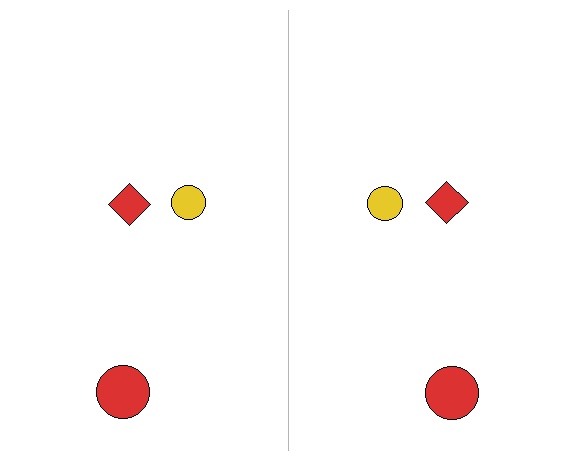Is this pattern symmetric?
Yes, this pattern has bilateral (reflection) symmetry.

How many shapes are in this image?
There are 6 shapes in this image.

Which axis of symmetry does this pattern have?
The pattern has a vertical axis of symmetry running through the center of the image.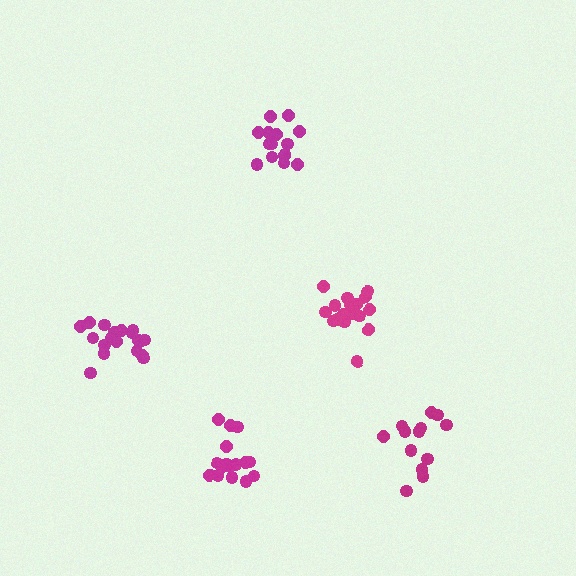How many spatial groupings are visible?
There are 5 spatial groupings.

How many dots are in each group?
Group 1: 19 dots, Group 2: 15 dots, Group 3: 19 dots, Group 4: 17 dots, Group 5: 13 dots (83 total).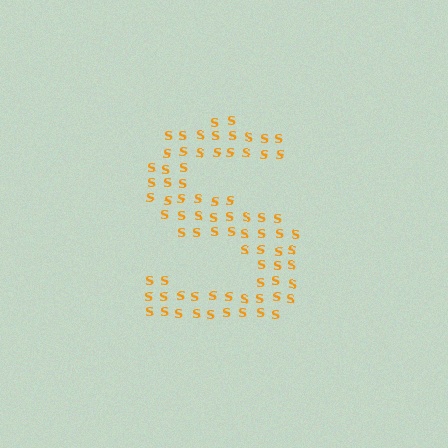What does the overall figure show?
The overall figure shows the letter S.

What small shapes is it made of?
It is made of small letter S's.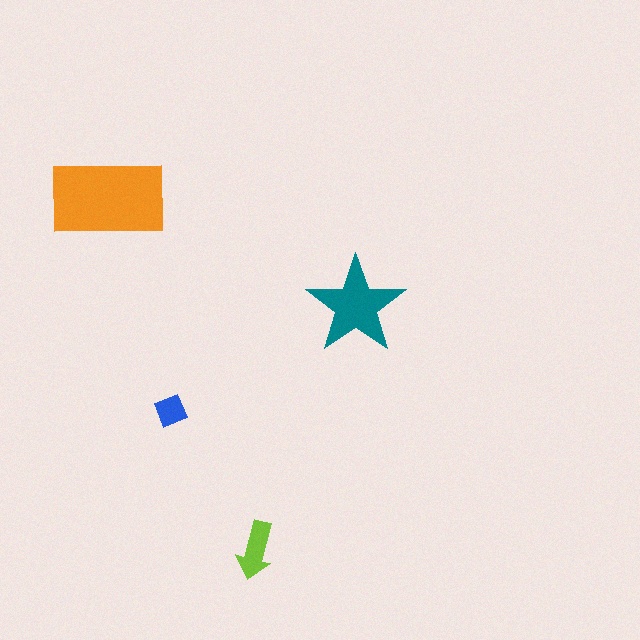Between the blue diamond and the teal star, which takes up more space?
The teal star.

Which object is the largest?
The orange rectangle.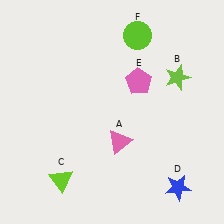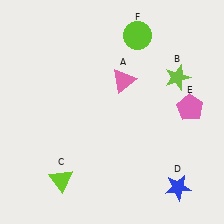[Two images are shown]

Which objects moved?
The objects that moved are: the pink triangle (A), the pink pentagon (E).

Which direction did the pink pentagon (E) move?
The pink pentagon (E) moved right.